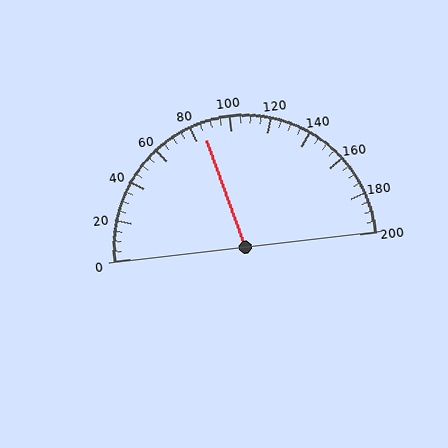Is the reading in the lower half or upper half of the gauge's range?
The reading is in the lower half of the range (0 to 200).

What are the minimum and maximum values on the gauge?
The gauge ranges from 0 to 200.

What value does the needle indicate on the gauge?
The needle indicates approximately 85.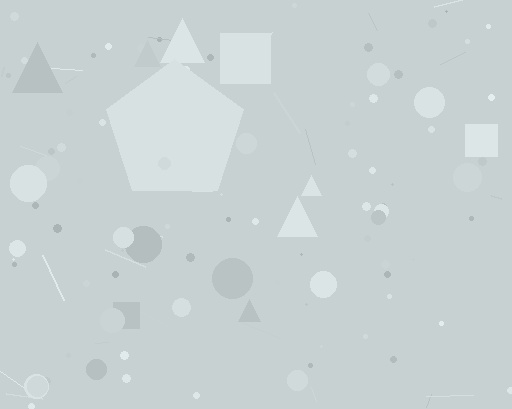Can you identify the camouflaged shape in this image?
The camouflaged shape is a pentagon.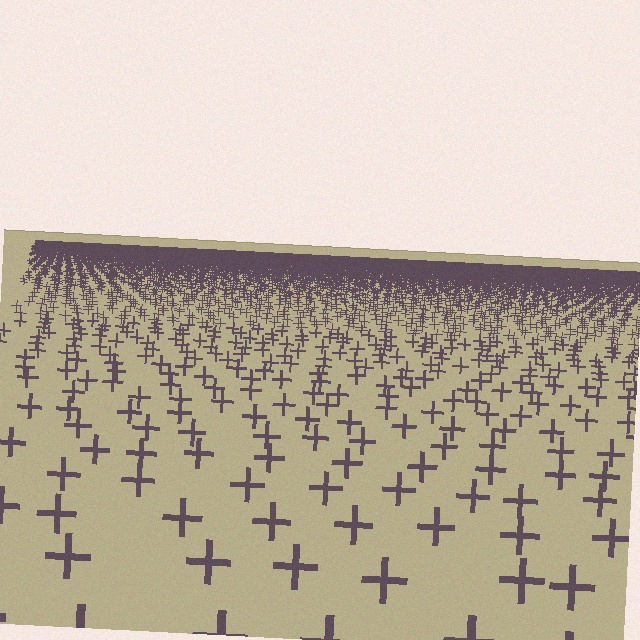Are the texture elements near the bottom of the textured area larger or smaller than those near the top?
Larger. Near the bottom, elements are closer to the viewer and appear at a bigger on-screen size.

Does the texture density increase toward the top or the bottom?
Density increases toward the top.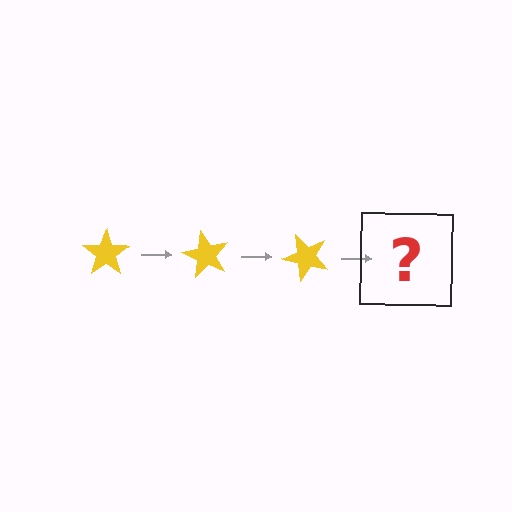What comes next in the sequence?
The next element should be a yellow star rotated 180 degrees.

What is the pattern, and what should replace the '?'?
The pattern is that the star rotates 60 degrees each step. The '?' should be a yellow star rotated 180 degrees.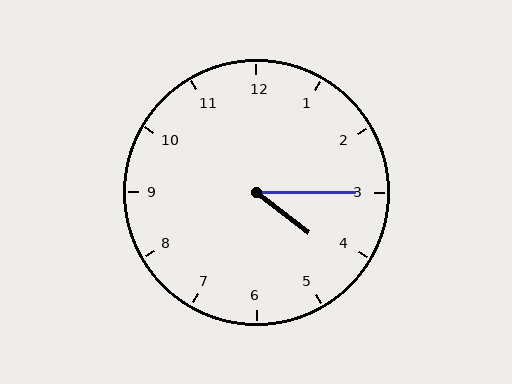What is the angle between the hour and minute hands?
Approximately 38 degrees.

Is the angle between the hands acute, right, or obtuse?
It is acute.